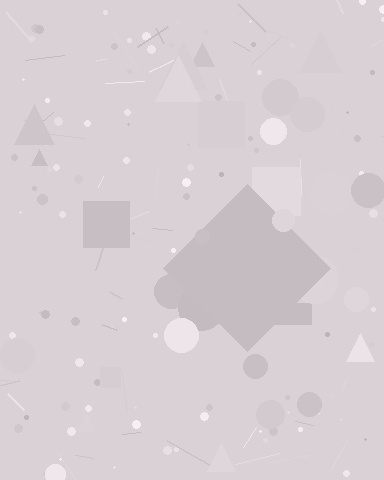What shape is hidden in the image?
A diamond is hidden in the image.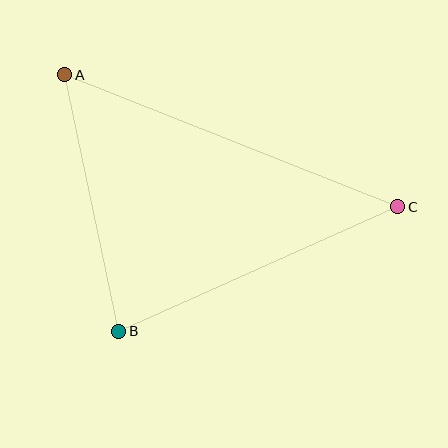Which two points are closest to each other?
Points A and B are closest to each other.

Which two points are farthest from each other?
Points A and C are farthest from each other.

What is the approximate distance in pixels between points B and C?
The distance between B and C is approximately 305 pixels.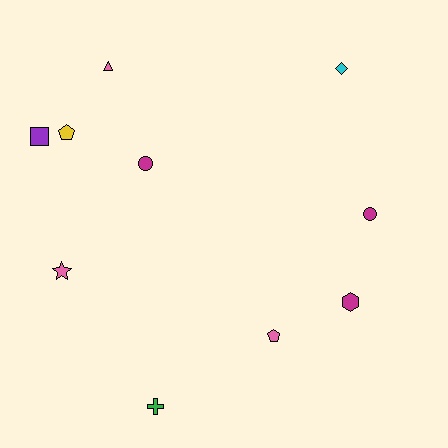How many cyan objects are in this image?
There is 1 cyan object.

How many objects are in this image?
There are 10 objects.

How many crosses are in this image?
There is 1 cross.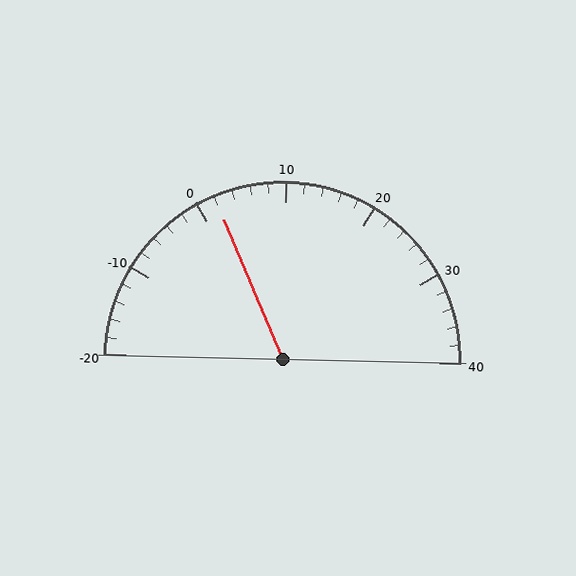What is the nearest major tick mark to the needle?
The nearest major tick mark is 0.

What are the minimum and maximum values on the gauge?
The gauge ranges from -20 to 40.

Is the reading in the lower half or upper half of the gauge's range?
The reading is in the lower half of the range (-20 to 40).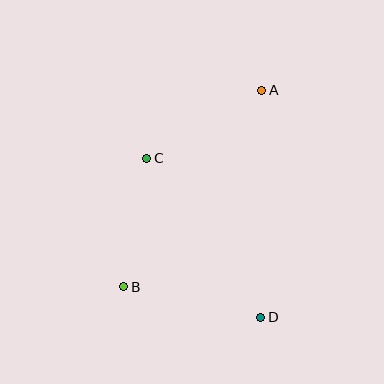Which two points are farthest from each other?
Points A and B are farthest from each other.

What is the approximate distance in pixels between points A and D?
The distance between A and D is approximately 227 pixels.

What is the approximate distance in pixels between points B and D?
The distance between B and D is approximately 140 pixels.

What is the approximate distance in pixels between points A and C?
The distance between A and C is approximately 134 pixels.